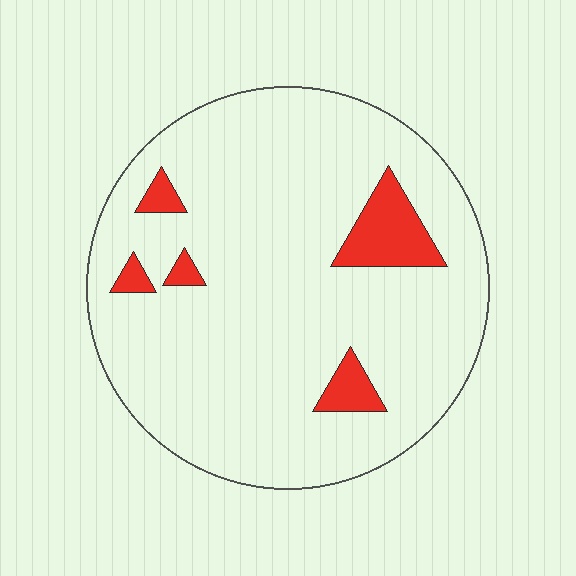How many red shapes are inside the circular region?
5.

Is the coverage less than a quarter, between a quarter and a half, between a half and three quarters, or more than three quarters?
Less than a quarter.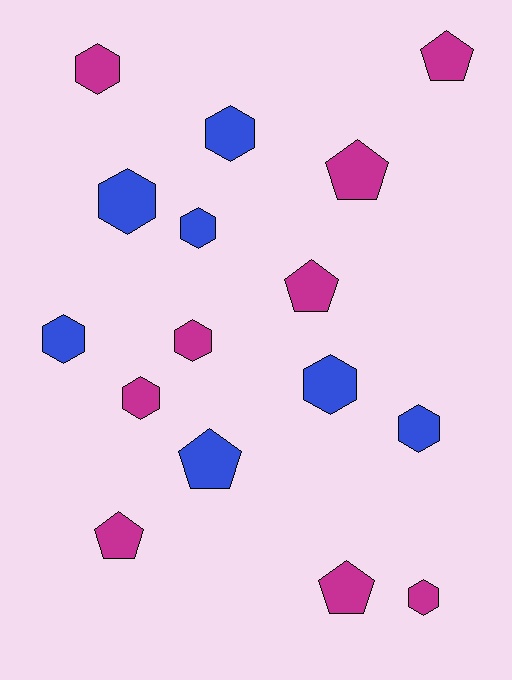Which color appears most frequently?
Magenta, with 9 objects.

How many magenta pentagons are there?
There are 5 magenta pentagons.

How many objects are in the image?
There are 16 objects.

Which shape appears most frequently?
Hexagon, with 10 objects.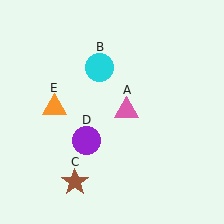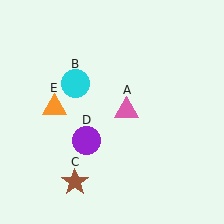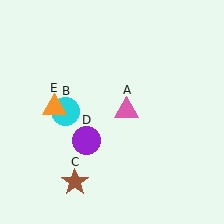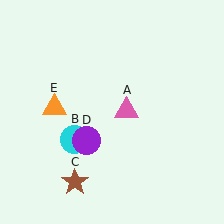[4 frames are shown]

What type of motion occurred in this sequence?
The cyan circle (object B) rotated counterclockwise around the center of the scene.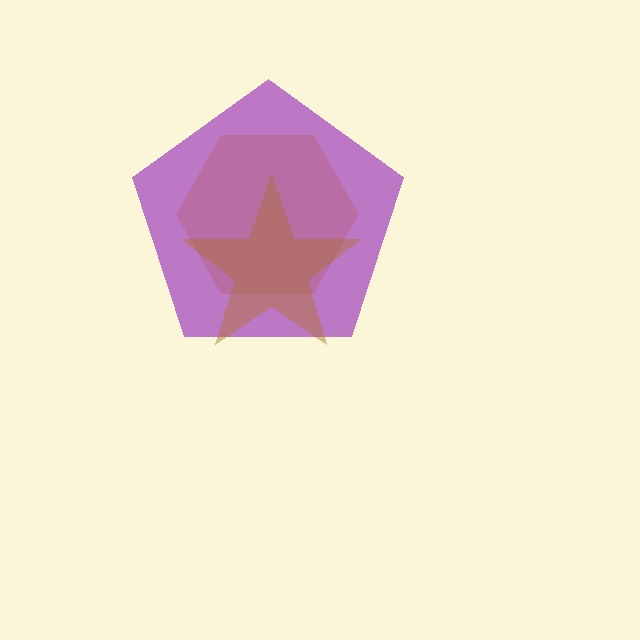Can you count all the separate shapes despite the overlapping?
Yes, there are 3 separate shapes.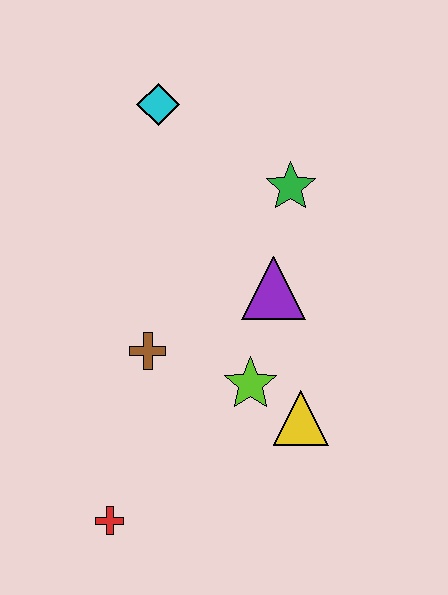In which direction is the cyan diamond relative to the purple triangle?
The cyan diamond is above the purple triangle.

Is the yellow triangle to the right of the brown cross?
Yes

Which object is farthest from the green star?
The red cross is farthest from the green star.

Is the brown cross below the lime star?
No